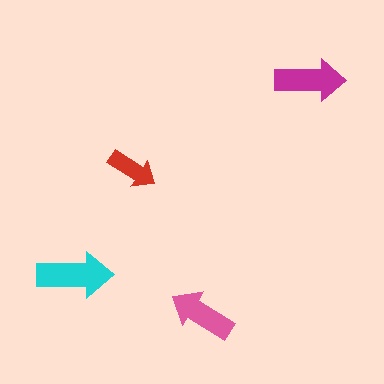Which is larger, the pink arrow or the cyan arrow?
The cyan one.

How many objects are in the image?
There are 4 objects in the image.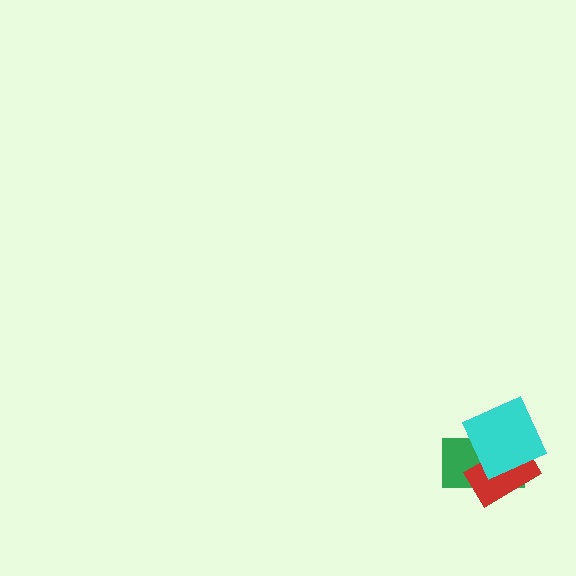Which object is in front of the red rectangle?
The cyan square is in front of the red rectangle.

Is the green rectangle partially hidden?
Yes, it is partially covered by another shape.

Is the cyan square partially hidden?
No, no other shape covers it.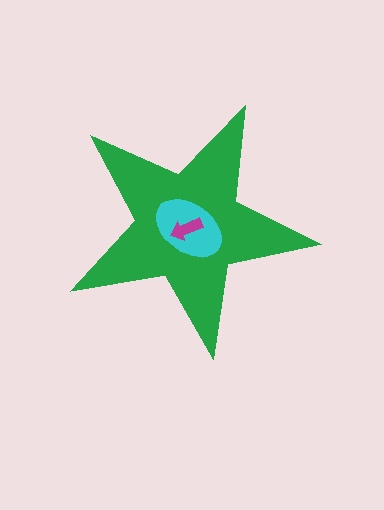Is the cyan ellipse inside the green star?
Yes.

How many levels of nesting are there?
3.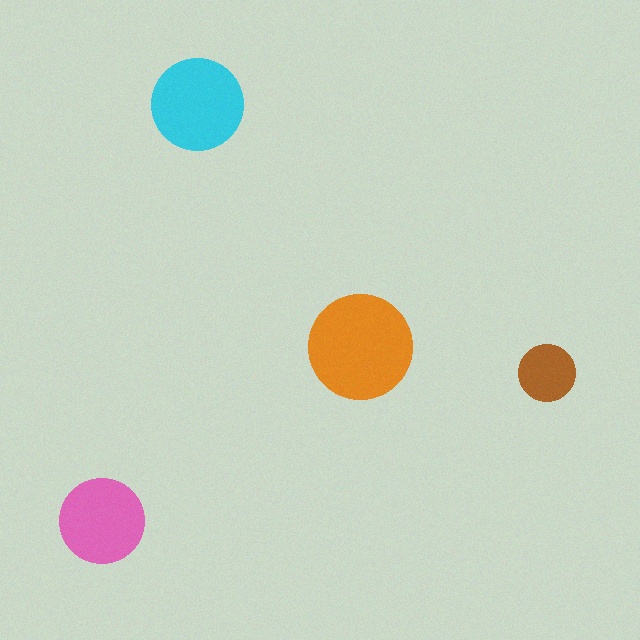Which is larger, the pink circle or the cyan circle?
The cyan one.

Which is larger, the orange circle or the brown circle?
The orange one.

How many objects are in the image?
There are 4 objects in the image.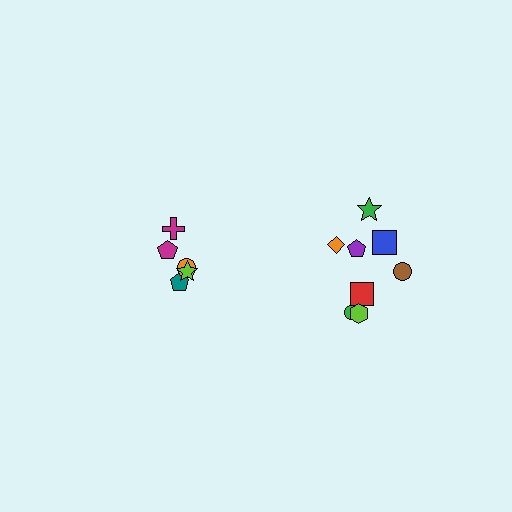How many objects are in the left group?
There are 5 objects.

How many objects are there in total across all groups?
There are 13 objects.